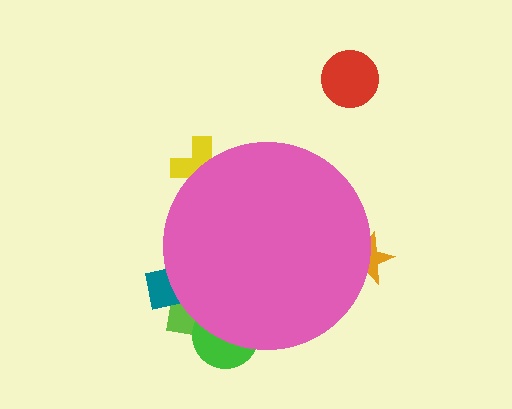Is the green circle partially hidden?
Yes, the green circle is partially hidden behind the pink circle.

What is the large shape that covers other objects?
A pink circle.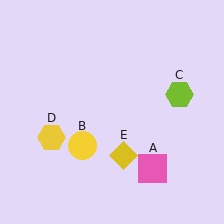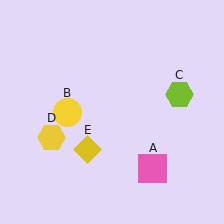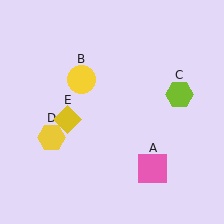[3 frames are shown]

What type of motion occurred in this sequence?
The yellow circle (object B), yellow diamond (object E) rotated clockwise around the center of the scene.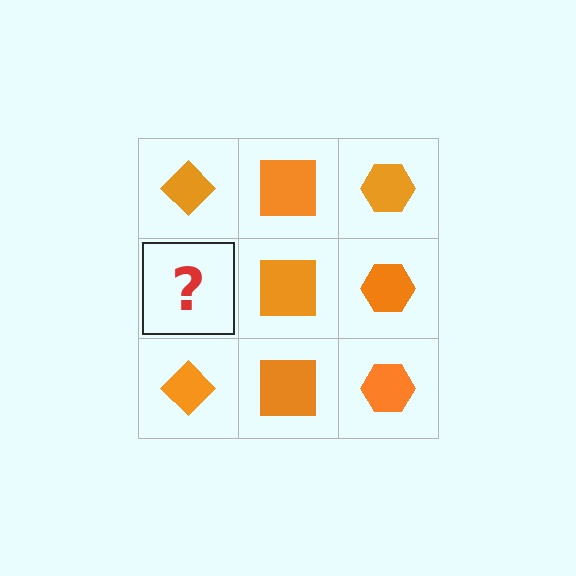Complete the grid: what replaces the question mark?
The question mark should be replaced with an orange diamond.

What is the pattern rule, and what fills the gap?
The rule is that each column has a consistent shape. The gap should be filled with an orange diamond.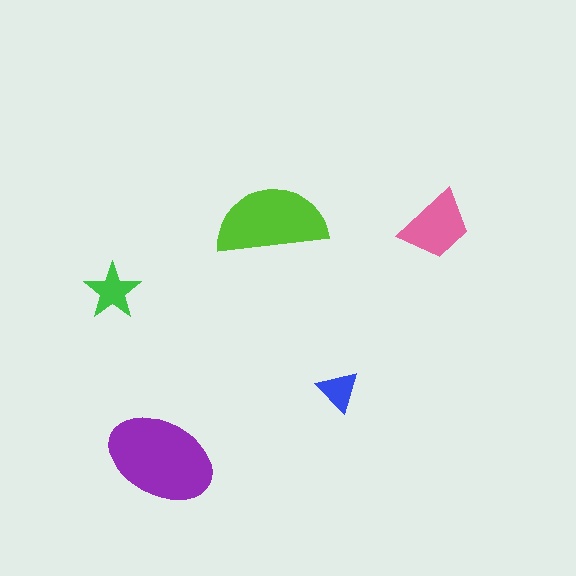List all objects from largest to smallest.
The purple ellipse, the lime semicircle, the pink trapezoid, the green star, the blue triangle.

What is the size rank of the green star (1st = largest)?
4th.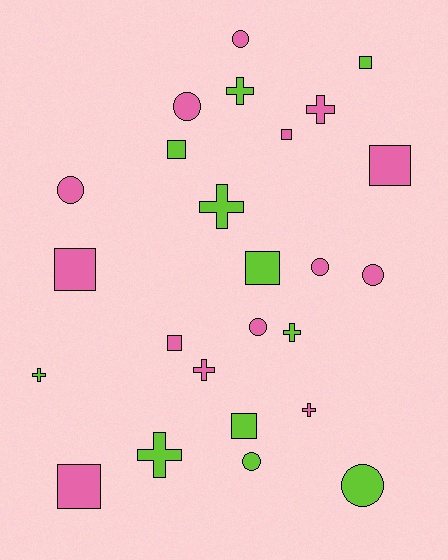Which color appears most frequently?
Pink, with 14 objects.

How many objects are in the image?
There are 25 objects.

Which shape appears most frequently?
Square, with 9 objects.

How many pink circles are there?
There are 6 pink circles.